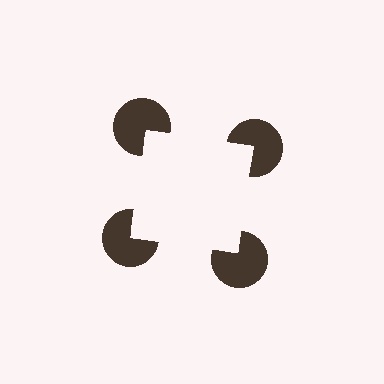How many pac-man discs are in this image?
There are 4 — one at each vertex of the illusory square.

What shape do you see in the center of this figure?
An illusory square — its edges are inferred from the aligned wedge cuts in the pac-man discs, not physically drawn.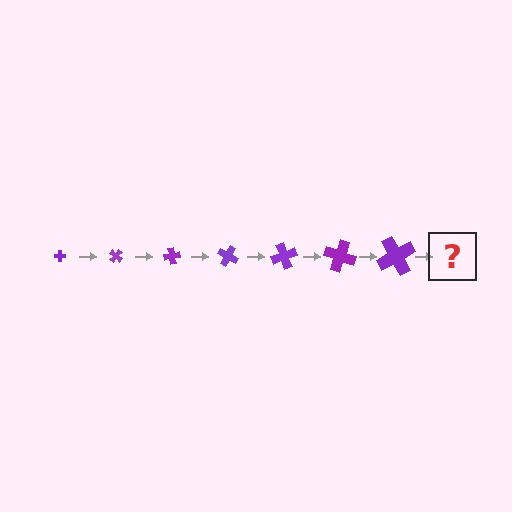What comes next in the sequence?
The next element should be a cross, larger than the previous one and rotated 280 degrees from the start.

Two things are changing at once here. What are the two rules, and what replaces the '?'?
The two rules are that the cross grows larger each step and it rotates 40 degrees each step. The '?' should be a cross, larger than the previous one and rotated 280 degrees from the start.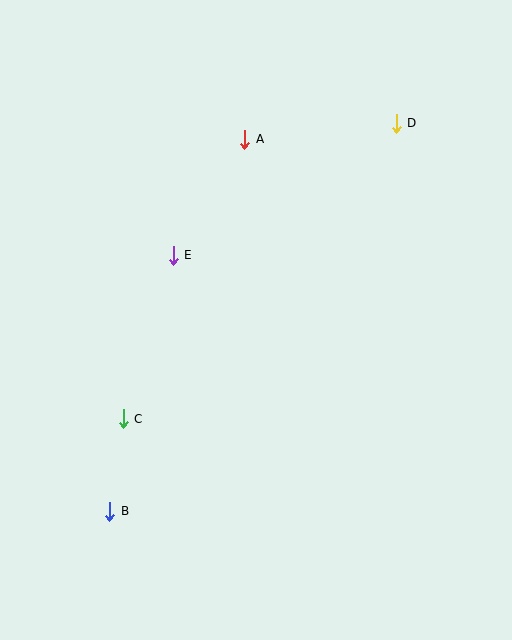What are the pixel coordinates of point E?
Point E is at (173, 255).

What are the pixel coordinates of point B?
Point B is at (110, 511).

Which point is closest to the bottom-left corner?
Point B is closest to the bottom-left corner.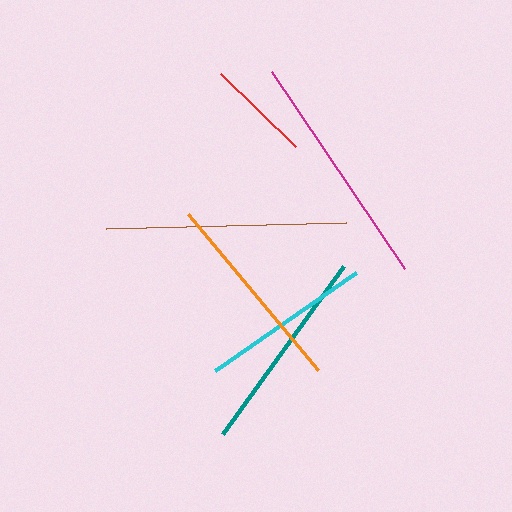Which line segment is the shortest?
The red line is the shortest at approximately 105 pixels.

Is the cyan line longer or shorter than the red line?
The cyan line is longer than the red line.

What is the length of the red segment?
The red segment is approximately 105 pixels long.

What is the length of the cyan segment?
The cyan segment is approximately 171 pixels long.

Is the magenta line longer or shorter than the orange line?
The magenta line is longer than the orange line.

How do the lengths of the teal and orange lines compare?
The teal and orange lines are approximately the same length.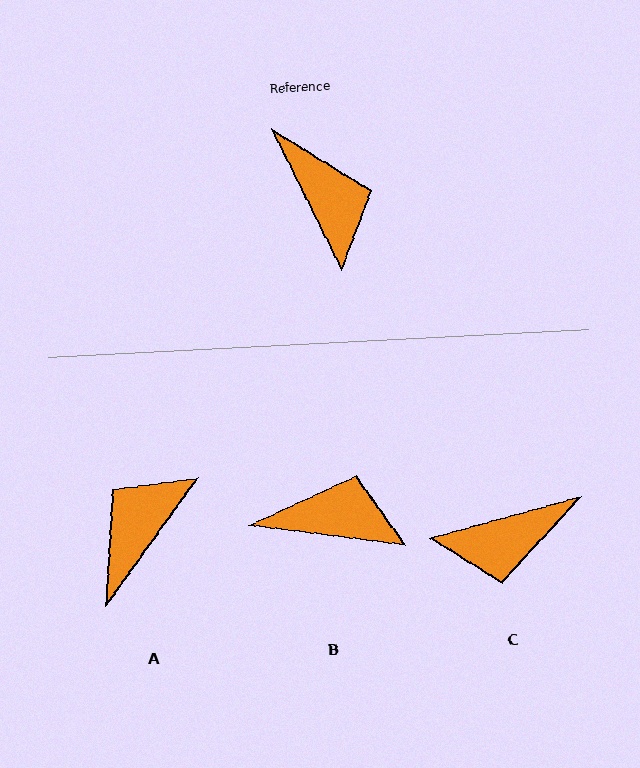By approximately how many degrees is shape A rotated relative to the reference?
Approximately 118 degrees counter-clockwise.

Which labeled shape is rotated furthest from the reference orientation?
A, about 118 degrees away.